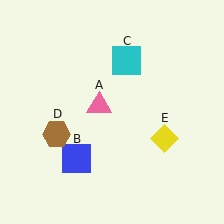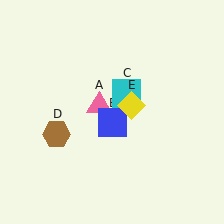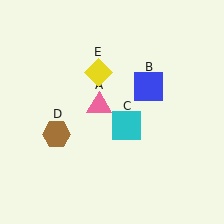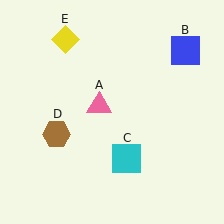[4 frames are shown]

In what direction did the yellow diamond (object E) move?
The yellow diamond (object E) moved up and to the left.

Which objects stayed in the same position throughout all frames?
Pink triangle (object A) and brown hexagon (object D) remained stationary.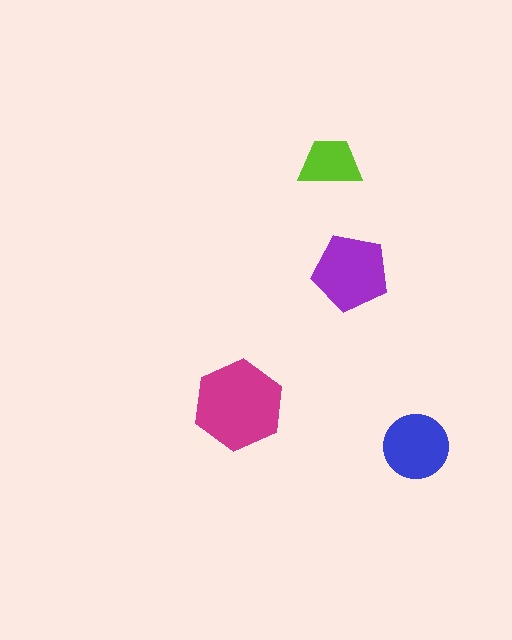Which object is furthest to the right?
The blue circle is rightmost.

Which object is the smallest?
The lime trapezoid.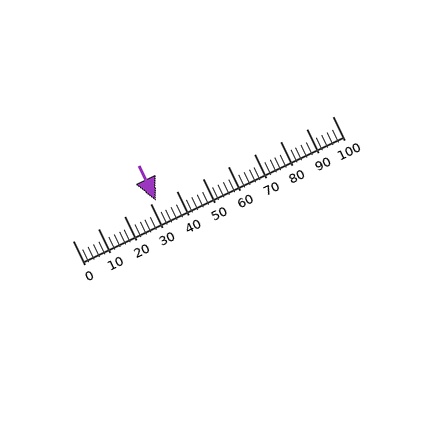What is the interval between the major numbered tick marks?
The major tick marks are spaced 10 units apart.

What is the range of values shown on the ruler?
The ruler shows values from 0 to 100.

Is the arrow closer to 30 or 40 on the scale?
The arrow is closer to 30.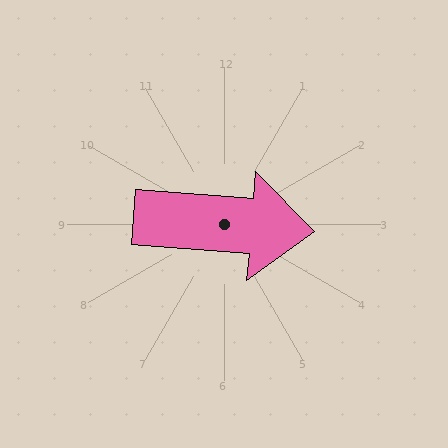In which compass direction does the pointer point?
East.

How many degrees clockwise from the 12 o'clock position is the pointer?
Approximately 94 degrees.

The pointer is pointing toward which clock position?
Roughly 3 o'clock.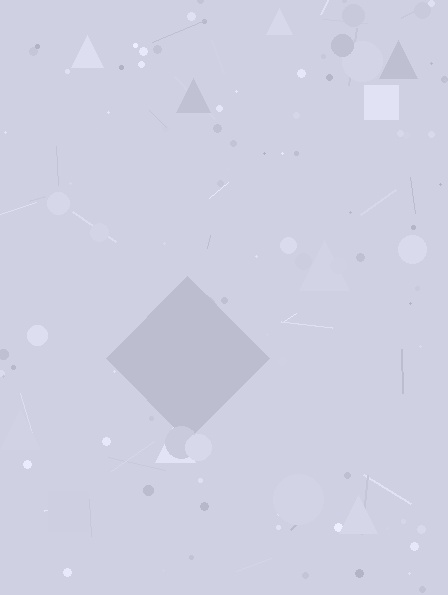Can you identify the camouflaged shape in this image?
The camouflaged shape is a diamond.